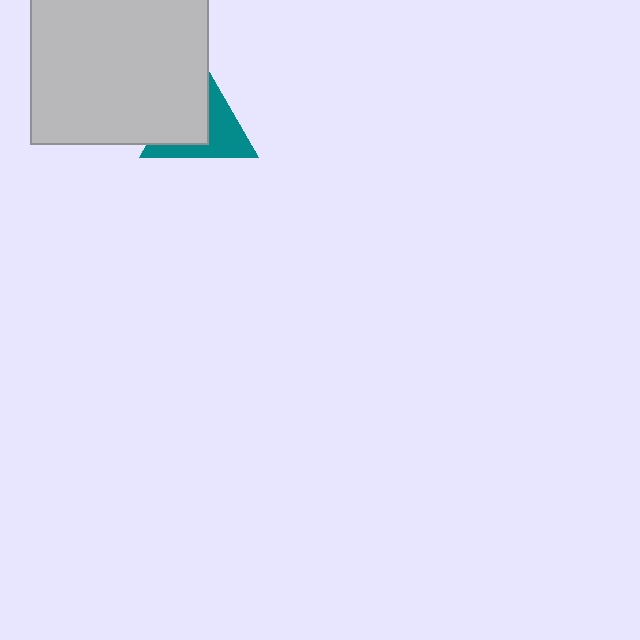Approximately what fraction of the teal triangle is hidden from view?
Roughly 53% of the teal triangle is hidden behind the light gray square.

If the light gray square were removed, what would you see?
You would see the complete teal triangle.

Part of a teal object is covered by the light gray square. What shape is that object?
It is a triangle.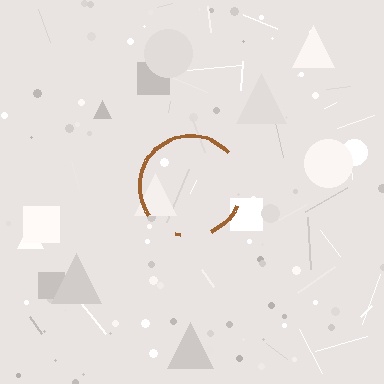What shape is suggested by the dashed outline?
The dashed outline suggests a circle.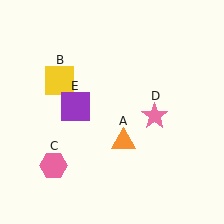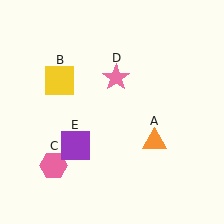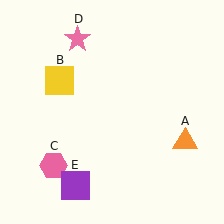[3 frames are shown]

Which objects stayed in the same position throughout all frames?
Yellow square (object B) and pink hexagon (object C) remained stationary.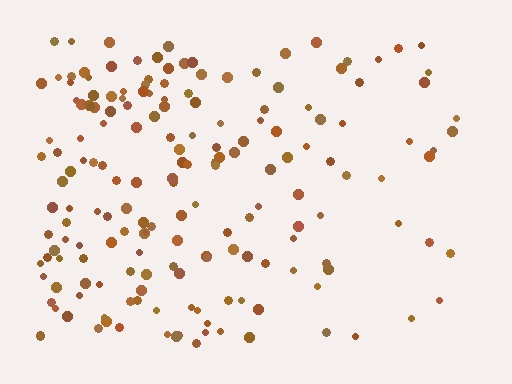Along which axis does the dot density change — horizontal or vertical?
Horizontal.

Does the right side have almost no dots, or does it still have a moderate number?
Still a moderate number, just noticeably fewer than the left.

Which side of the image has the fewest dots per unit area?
The right.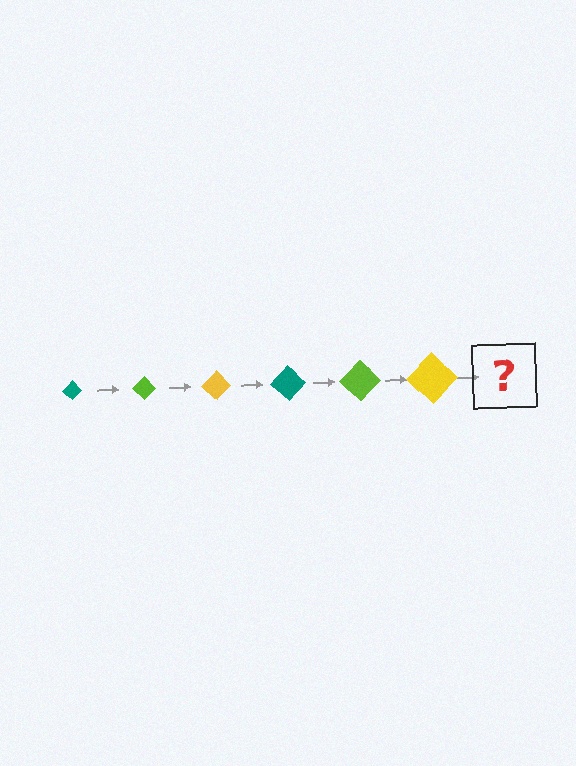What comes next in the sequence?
The next element should be a teal diamond, larger than the previous one.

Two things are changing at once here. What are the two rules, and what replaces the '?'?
The two rules are that the diamond grows larger each step and the color cycles through teal, lime, and yellow. The '?' should be a teal diamond, larger than the previous one.